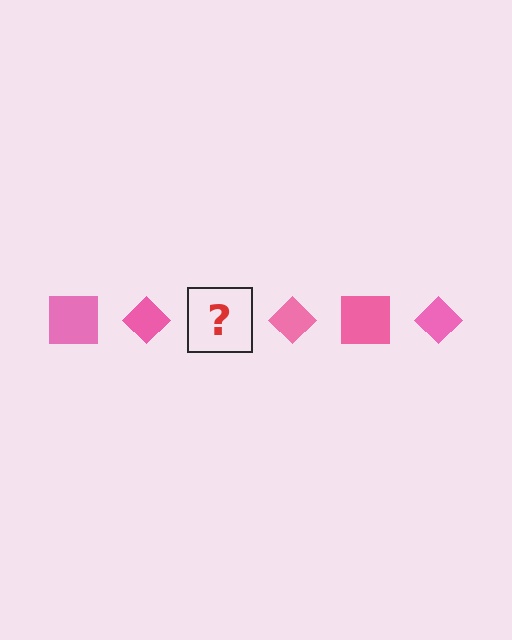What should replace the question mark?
The question mark should be replaced with a pink square.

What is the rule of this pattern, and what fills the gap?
The rule is that the pattern cycles through square, diamond shapes in pink. The gap should be filled with a pink square.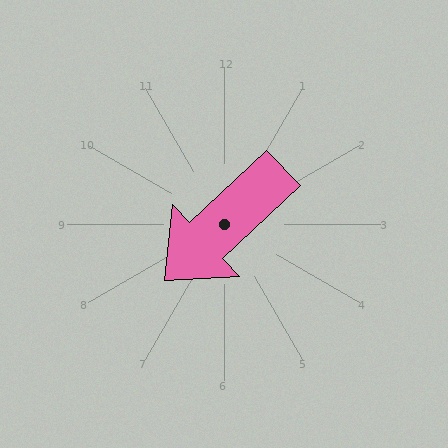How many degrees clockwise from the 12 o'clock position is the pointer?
Approximately 227 degrees.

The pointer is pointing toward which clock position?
Roughly 8 o'clock.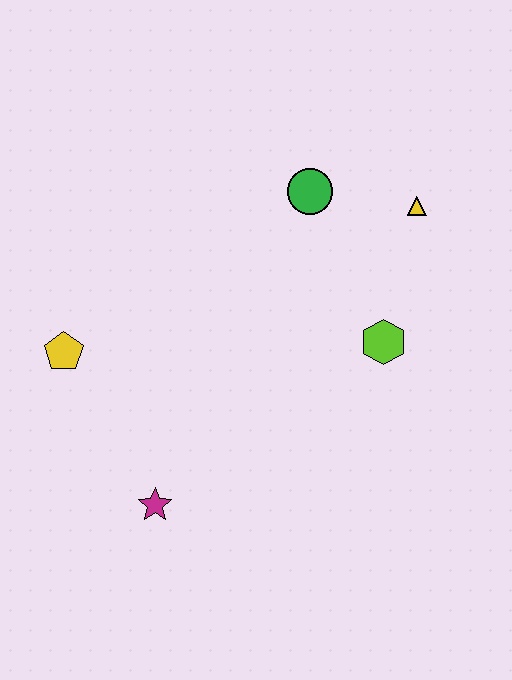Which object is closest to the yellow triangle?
The green circle is closest to the yellow triangle.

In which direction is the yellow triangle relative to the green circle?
The yellow triangle is to the right of the green circle.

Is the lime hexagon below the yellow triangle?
Yes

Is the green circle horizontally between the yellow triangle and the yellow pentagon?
Yes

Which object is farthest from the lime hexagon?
The yellow pentagon is farthest from the lime hexagon.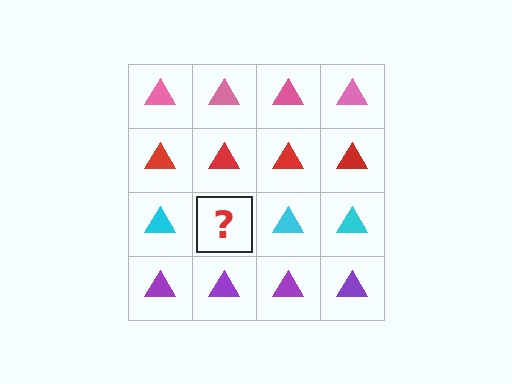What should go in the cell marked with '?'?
The missing cell should contain a cyan triangle.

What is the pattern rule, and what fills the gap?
The rule is that each row has a consistent color. The gap should be filled with a cyan triangle.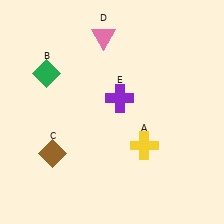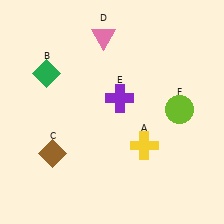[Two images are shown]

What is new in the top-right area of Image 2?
A lime circle (F) was added in the top-right area of Image 2.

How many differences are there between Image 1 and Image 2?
There is 1 difference between the two images.